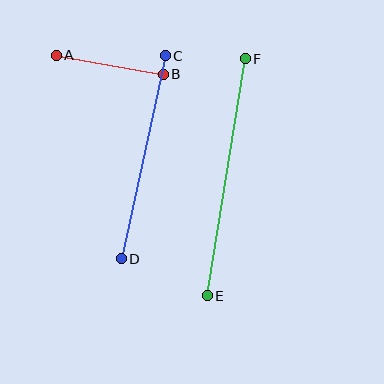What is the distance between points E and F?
The distance is approximately 240 pixels.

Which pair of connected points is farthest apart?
Points E and F are farthest apart.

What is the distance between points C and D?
The distance is approximately 208 pixels.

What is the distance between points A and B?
The distance is approximately 109 pixels.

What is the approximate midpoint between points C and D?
The midpoint is at approximately (143, 157) pixels.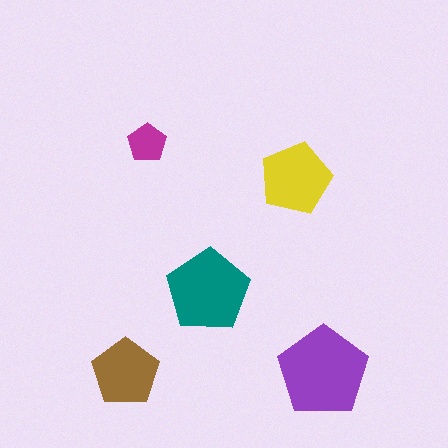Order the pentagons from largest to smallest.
the purple one, the teal one, the yellow one, the brown one, the magenta one.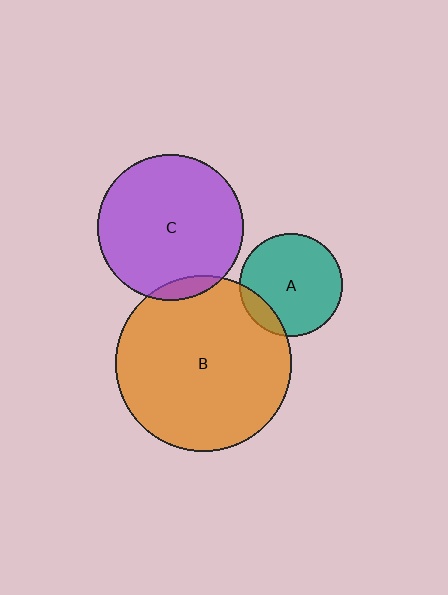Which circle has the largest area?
Circle B (orange).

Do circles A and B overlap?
Yes.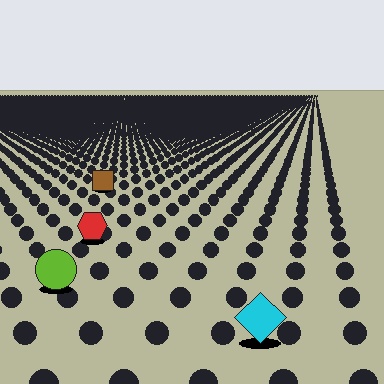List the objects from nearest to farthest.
From nearest to farthest: the cyan diamond, the lime circle, the red hexagon, the brown square.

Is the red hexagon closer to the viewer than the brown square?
Yes. The red hexagon is closer — you can tell from the texture gradient: the ground texture is coarser near it.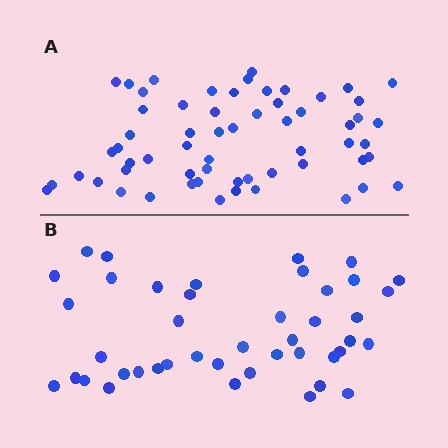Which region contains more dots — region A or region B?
Region A (the top region) has more dots.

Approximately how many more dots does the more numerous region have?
Region A has approximately 15 more dots than region B.